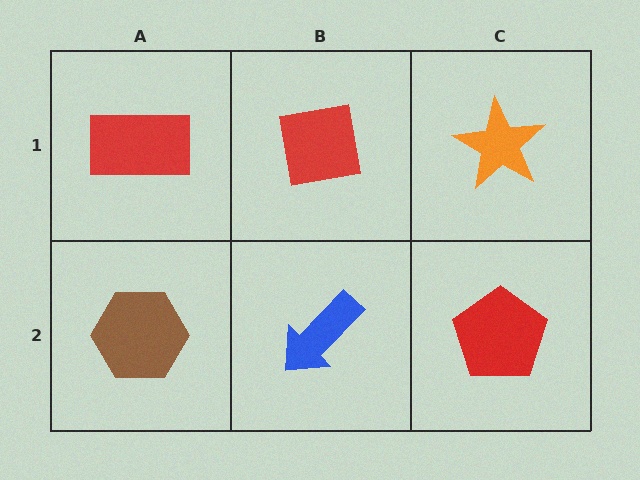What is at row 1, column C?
An orange star.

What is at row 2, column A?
A brown hexagon.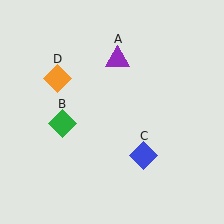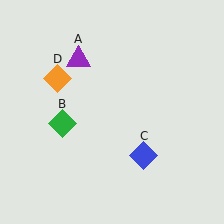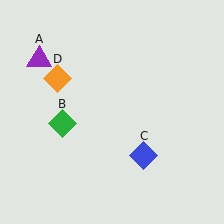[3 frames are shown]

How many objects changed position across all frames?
1 object changed position: purple triangle (object A).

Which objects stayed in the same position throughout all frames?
Green diamond (object B) and blue diamond (object C) and orange diamond (object D) remained stationary.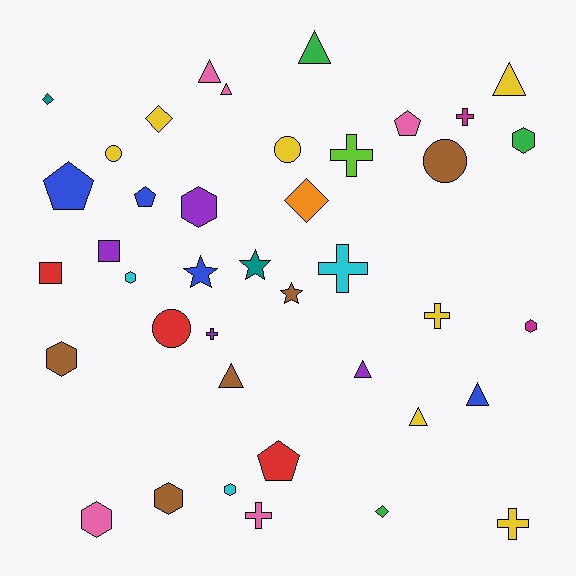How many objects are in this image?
There are 40 objects.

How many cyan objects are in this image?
There are 3 cyan objects.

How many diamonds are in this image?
There are 4 diamonds.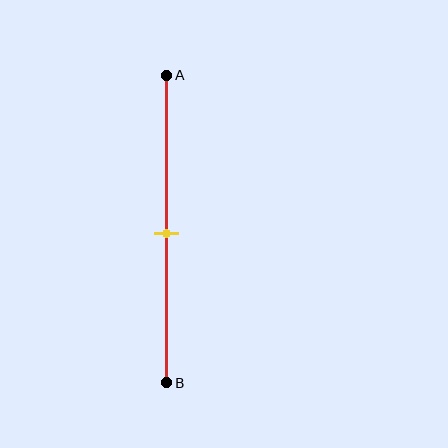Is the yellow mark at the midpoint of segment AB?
Yes, the mark is approximately at the midpoint.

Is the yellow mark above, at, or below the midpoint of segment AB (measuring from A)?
The yellow mark is approximately at the midpoint of segment AB.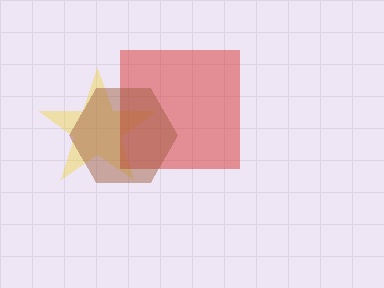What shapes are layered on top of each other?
The layered shapes are: a yellow star, a red square, a brown hexagon.